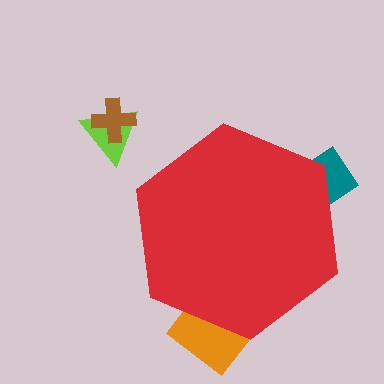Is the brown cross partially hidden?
No, the brown cross is fully visible.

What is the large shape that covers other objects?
A red hexagon.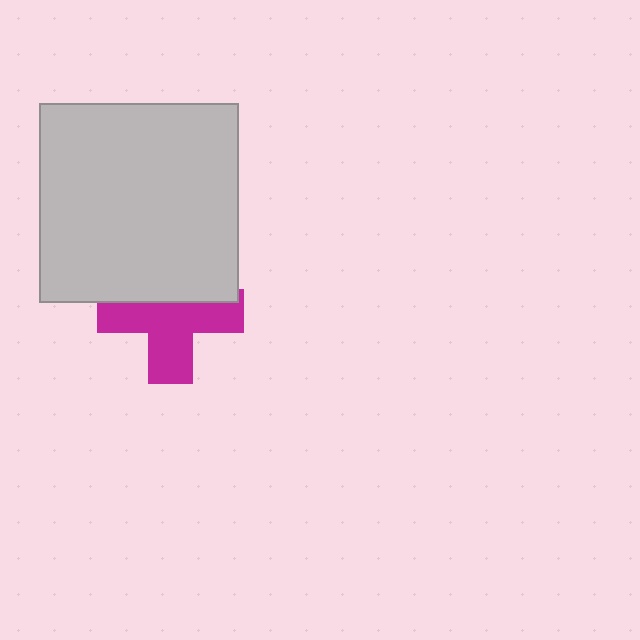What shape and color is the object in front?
The object in front is a light gray square.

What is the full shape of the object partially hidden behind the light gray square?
The partially hidden object is a magenta cross.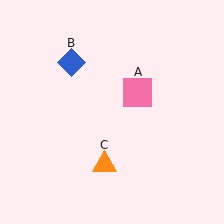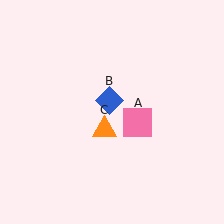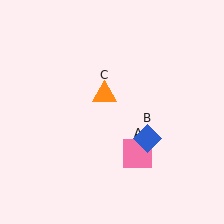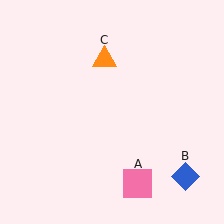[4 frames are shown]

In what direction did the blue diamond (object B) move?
The blue diamond (object B) moved down and to the right.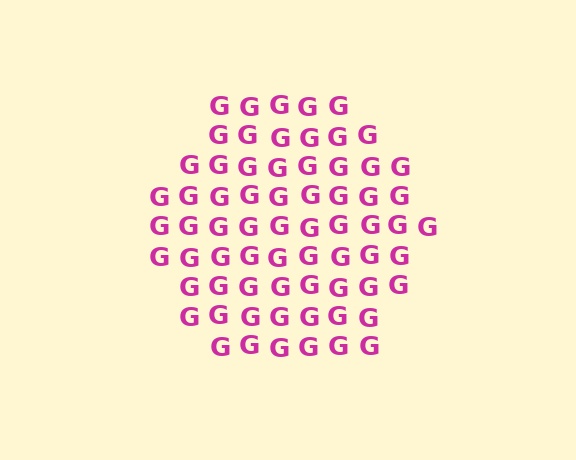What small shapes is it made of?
It is made of small letter G's.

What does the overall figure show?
The overall figure shows a hexagon.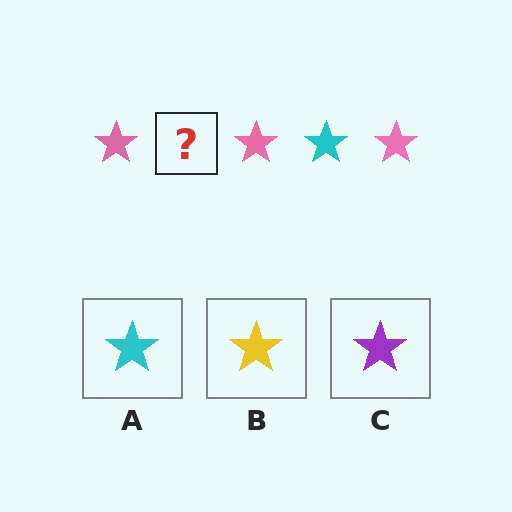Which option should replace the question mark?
Option A.